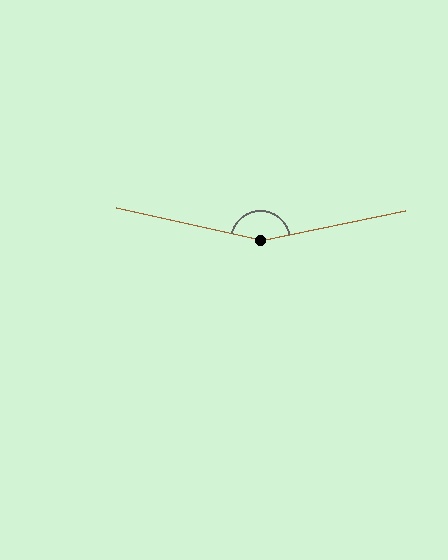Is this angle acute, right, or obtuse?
It is obtuse.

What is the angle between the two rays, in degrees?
Approximately 156 degrees.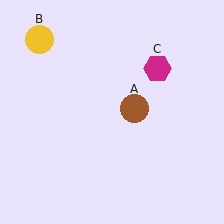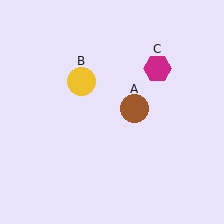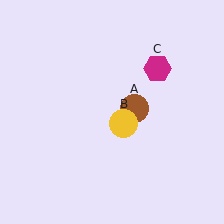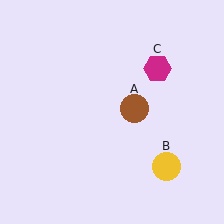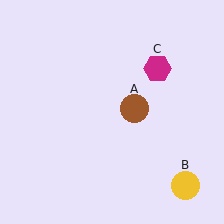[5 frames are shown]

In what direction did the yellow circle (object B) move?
The yellow circle (object B) moved down and to the right.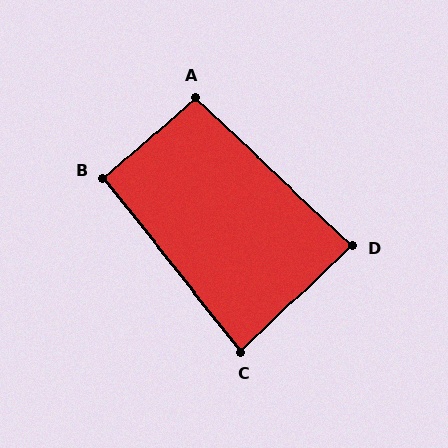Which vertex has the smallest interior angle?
C, at approximately 84 degrees.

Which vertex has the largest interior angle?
A, at approximately 96 degrees.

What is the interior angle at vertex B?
Approximately 93 degrees (approximately right).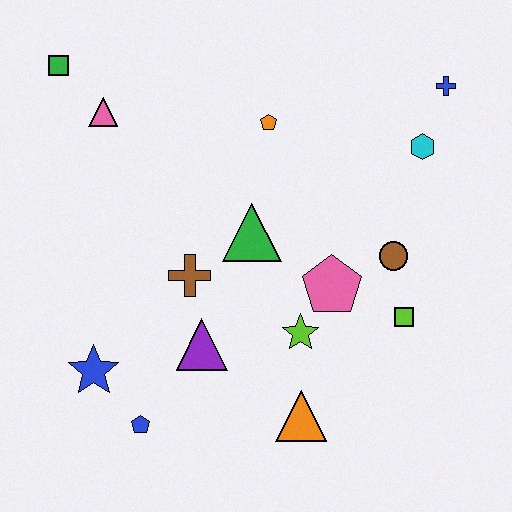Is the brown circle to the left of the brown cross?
No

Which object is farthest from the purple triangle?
The blue cross is farthest from the purple triangle.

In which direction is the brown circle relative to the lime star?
The brown circle is to the right of the lime star.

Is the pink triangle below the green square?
Yes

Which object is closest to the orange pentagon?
The green triangle is closest to the orange pentagon.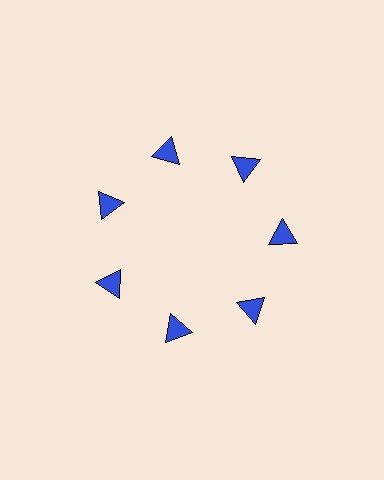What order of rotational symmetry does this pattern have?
This pattern has 7-fold rotational symmetry.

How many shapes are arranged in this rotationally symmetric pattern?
There are 7 shapes, arranged in 7 groups of 1.